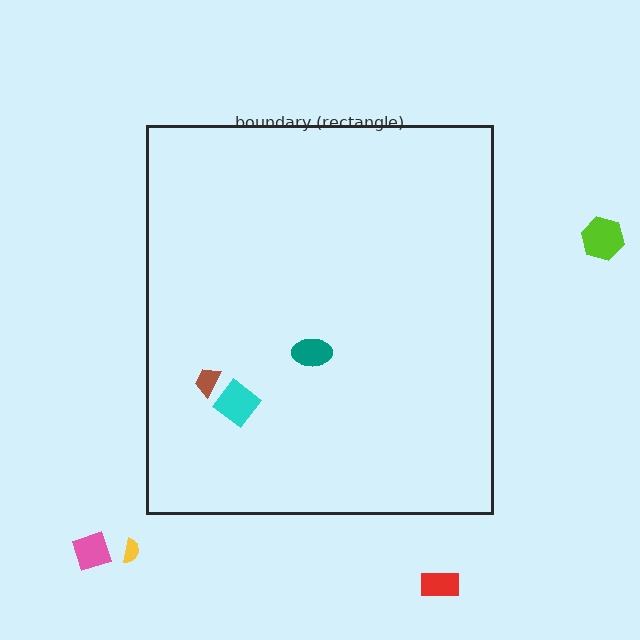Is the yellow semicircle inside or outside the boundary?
Outside.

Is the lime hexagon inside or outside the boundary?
Outside.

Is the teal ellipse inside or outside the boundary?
Inside.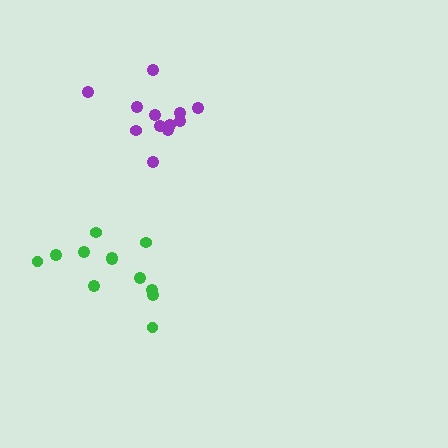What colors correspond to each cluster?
The clusters are colored: purple, green.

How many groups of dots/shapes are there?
There are 2 groups.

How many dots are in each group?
Group 1: 12 dots, Group 2: 12 dots (24 total).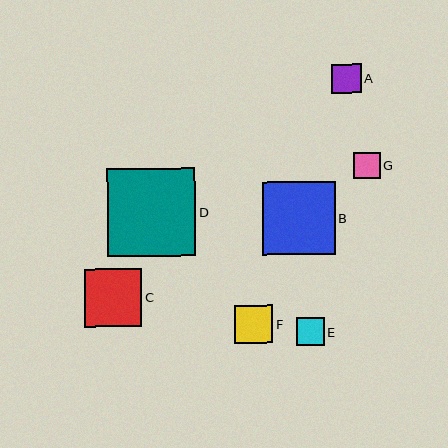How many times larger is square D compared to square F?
Square D is approximately 2.3 times the size of square F.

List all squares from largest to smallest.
From largest to smallest: D, B, C, F, A, E, G.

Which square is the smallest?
Square G is the smallest with a size of approximately 26 pixels.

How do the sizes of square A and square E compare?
Square A and square E are approximately the same size.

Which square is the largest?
Square D is the largest with a size of approximately 88 pixels.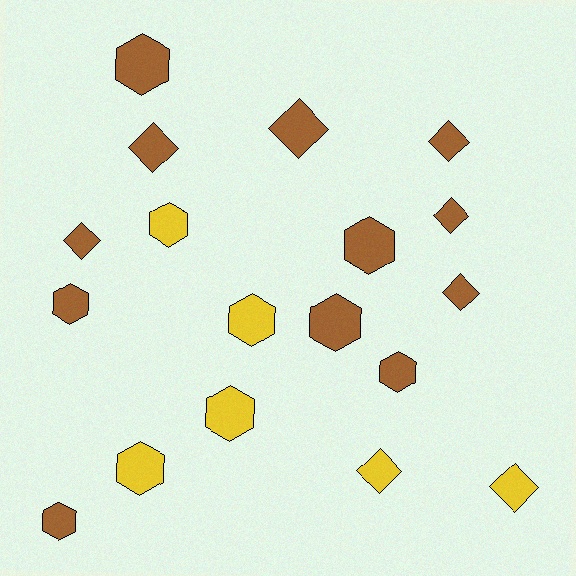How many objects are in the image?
There are 18 objects.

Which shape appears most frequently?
Hexagon, with 10 objects.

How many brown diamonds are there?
There are 6 brown diamonds.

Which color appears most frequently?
Brown, with 12 objects.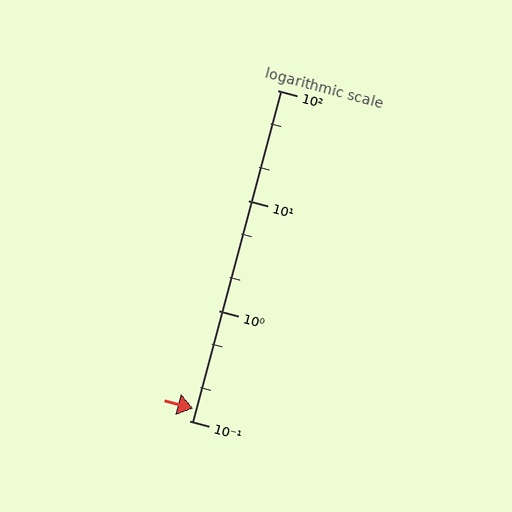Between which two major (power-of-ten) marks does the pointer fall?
The pointer is between 0.1 and 1.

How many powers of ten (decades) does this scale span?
The scale spans 3 decades, from 0.1 to 100.